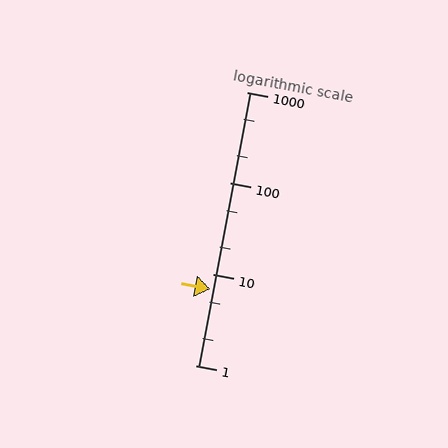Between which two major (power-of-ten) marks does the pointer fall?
The pointer is between 1 and 10.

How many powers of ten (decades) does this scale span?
The scale spans 3 decades, from 1 to 1000.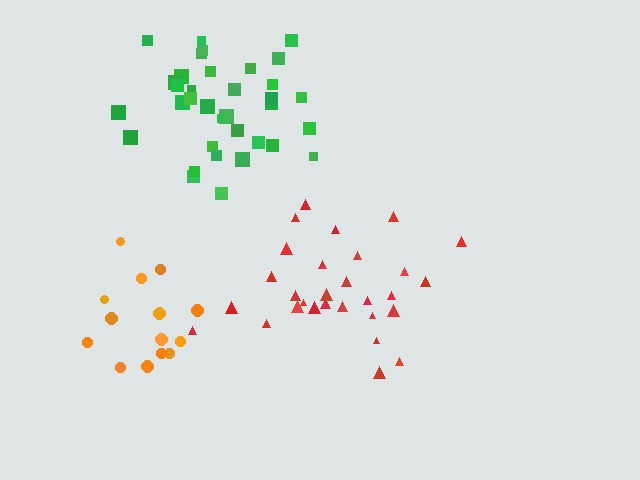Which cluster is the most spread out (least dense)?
Red.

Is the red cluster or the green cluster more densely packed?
Green.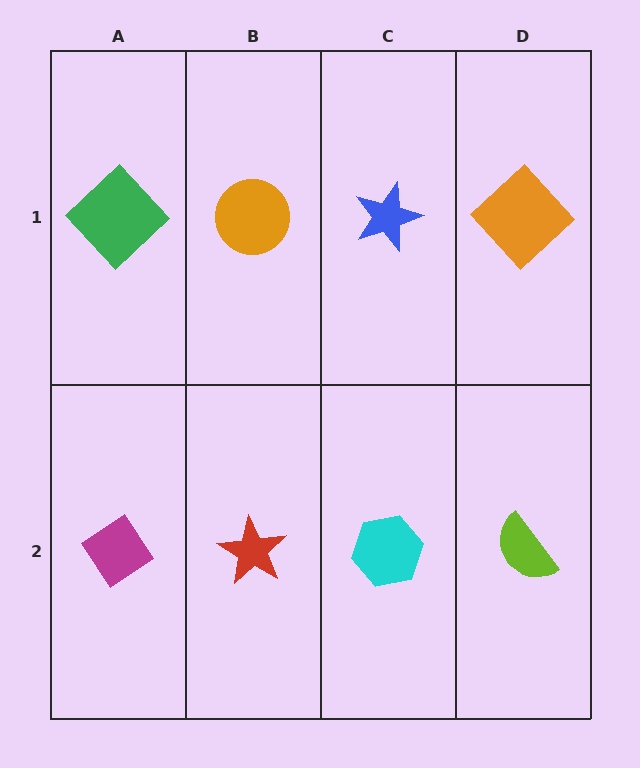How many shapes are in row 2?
4 shapes.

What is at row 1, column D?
An orange diamond.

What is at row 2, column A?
A magenta diamond.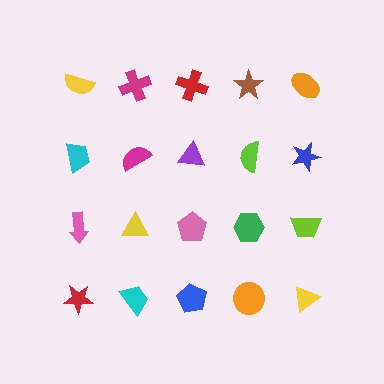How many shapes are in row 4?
5 shapes.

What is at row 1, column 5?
An orange ellipse.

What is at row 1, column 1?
A yellow semicircle.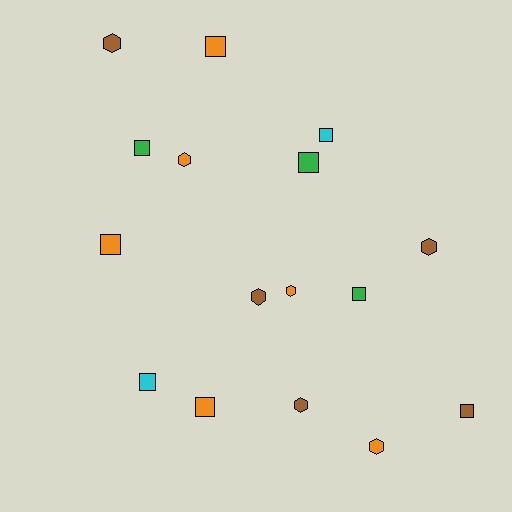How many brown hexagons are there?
There are 4 brown hexagons.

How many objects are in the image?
There are 16 objects.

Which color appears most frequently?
Orange, with 6 objects.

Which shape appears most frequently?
Square, with 9 objects.